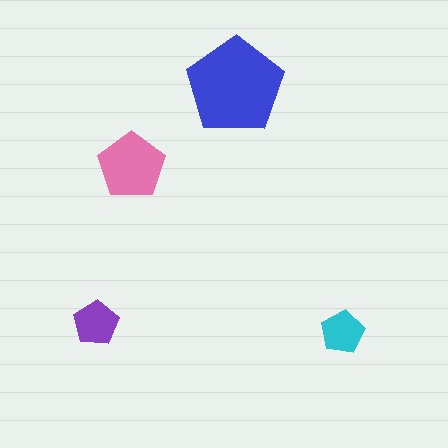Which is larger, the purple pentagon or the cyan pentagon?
The purple one.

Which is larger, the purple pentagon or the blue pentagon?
The blue one.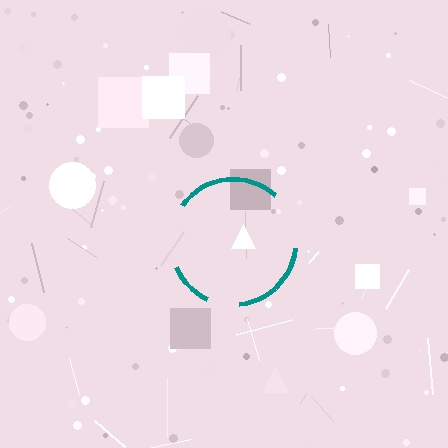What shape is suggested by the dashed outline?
The dashed outline suggests a circle.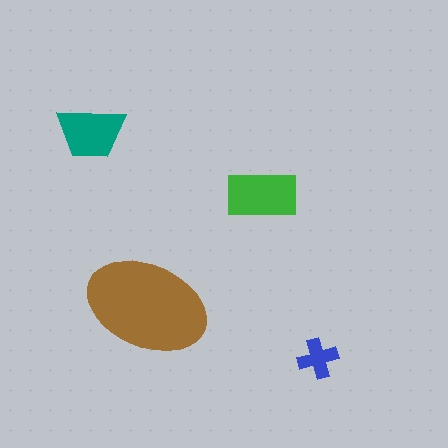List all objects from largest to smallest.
The brown ellipse, the green rectangle, the teal trapezoid, the blue cross.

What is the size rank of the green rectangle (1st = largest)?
2nd.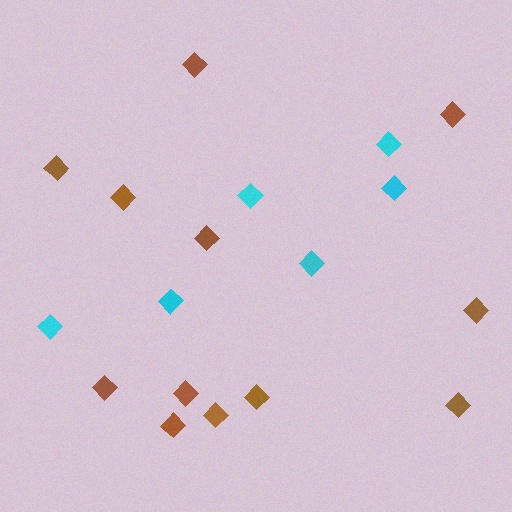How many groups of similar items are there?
There are 2 groups: one group of cyan diamonds (6) and one group of brown diamonds (12).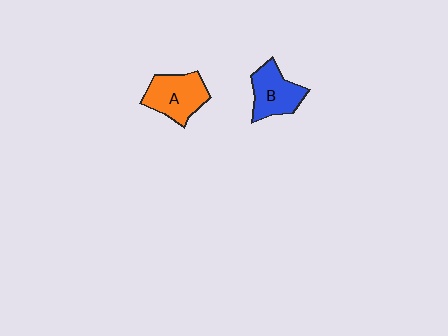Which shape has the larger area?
Shape A (orange).